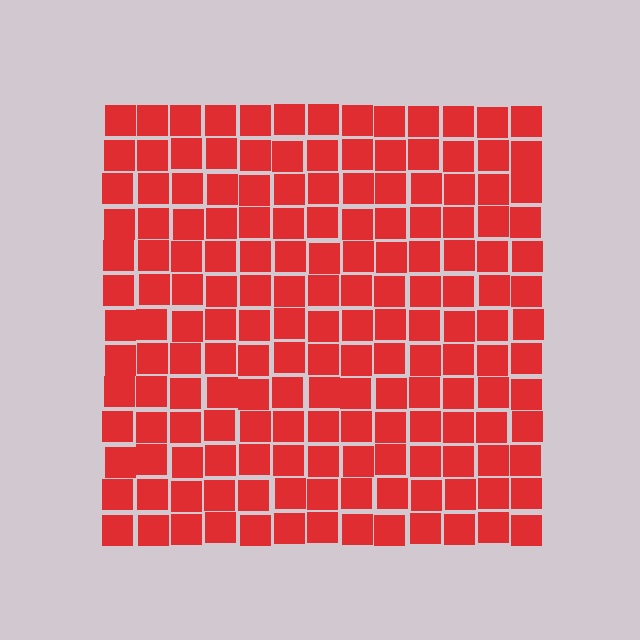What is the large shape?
The large shape is a square.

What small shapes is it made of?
It is made of small squares.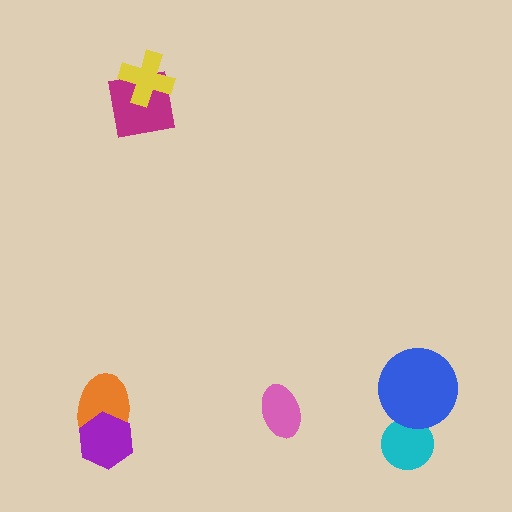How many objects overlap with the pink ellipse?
0 objects overlap with the pink ellipse.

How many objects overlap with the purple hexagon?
1 object overlaps with the purple hexagon.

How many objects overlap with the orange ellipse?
1 object overlaps with the orange ellipse.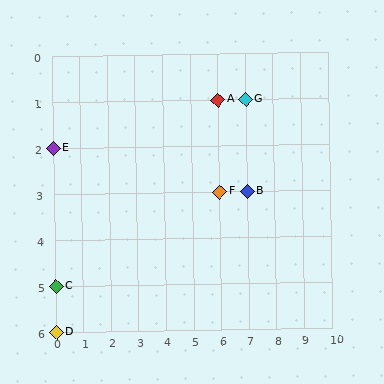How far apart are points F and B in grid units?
Points F and B are 1 column apart.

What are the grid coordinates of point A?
Point A is at grid coordinates (6, 1).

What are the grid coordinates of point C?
Point C is at grid coordinates (0, 5).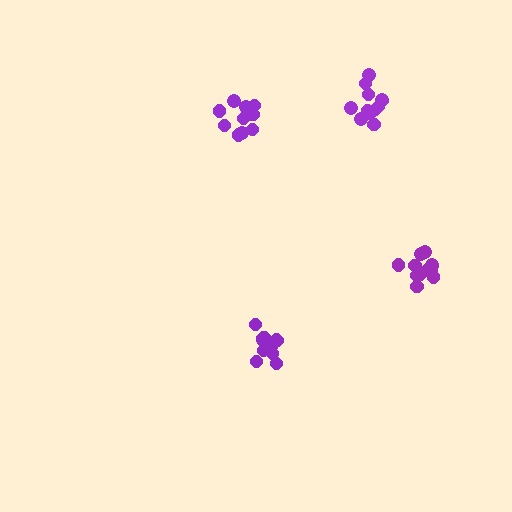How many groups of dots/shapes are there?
There are 4 groups.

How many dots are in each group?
Group 1: 9 dots, Group 2: 10 dots, Group 3: 12 dots, Group 4: 13 dots (44 total).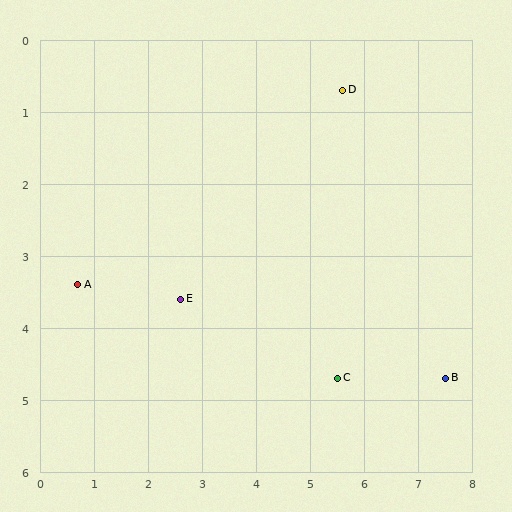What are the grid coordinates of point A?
Point A is at approximately (0.7, 3.4).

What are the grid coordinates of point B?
Point B is at approximately (7.5, 4.7).